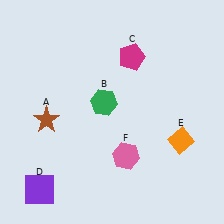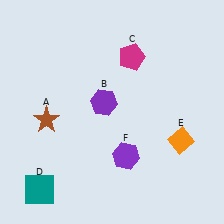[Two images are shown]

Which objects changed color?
B changed from green to purple. D changed from purple to teal. F changed from pink to purple.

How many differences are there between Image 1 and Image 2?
There are 3 differences between the two images.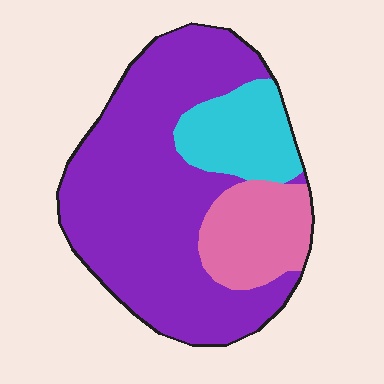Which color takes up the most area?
Purple, at roughly 65%.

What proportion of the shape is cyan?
Cyan covers 16% of the shape.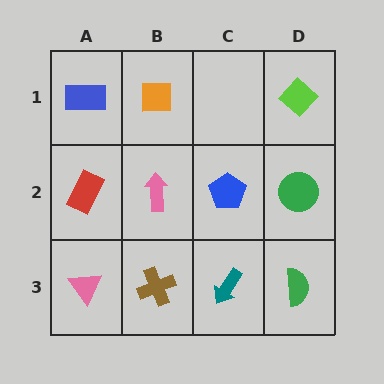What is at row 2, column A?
A red rectangle.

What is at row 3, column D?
A green semicircle.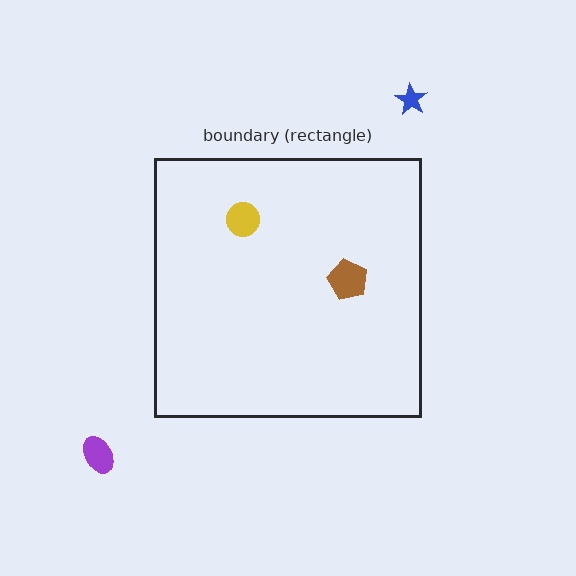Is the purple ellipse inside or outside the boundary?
Outside.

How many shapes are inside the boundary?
2 inside, 2 outside.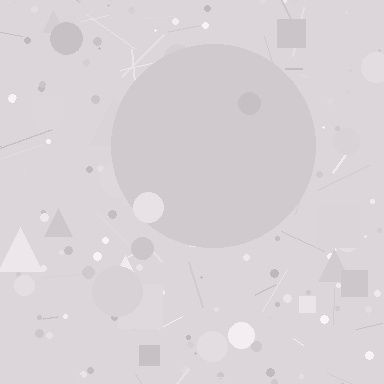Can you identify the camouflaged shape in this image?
The camouflaged shape is a circle.